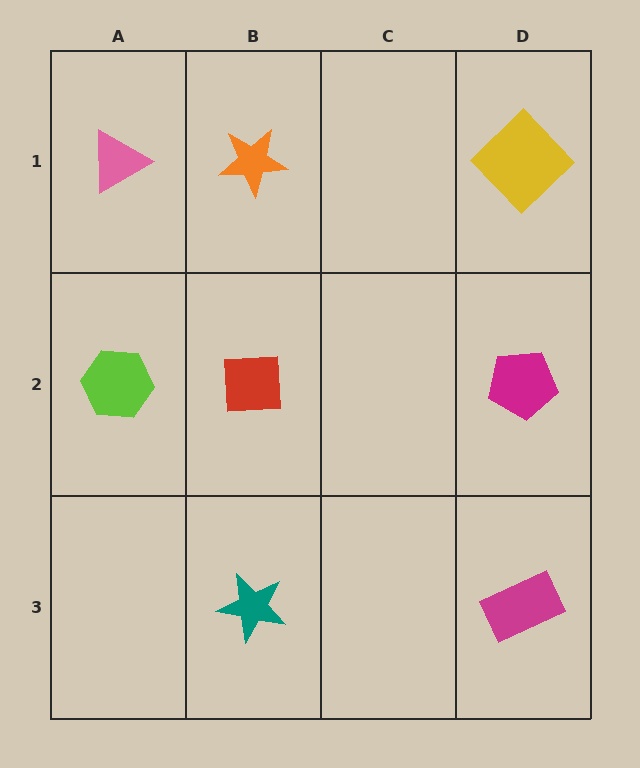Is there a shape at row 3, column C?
No, that cell is empty.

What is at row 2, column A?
A lime hexagon.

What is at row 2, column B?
A red square.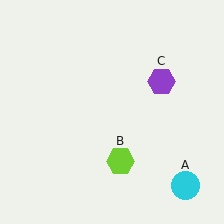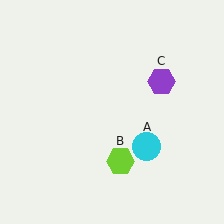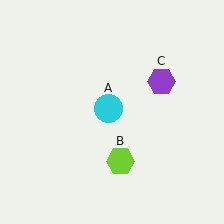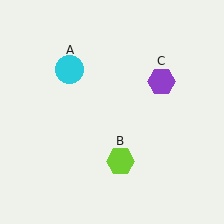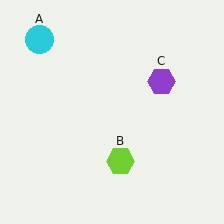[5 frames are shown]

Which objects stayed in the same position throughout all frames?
Lime hexagon (object B) and purple hexagon (object C) remained stationary.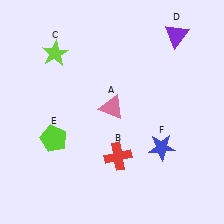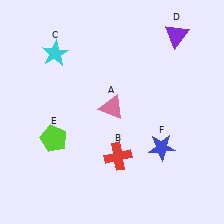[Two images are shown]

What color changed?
The star (C) changed from lime in Image 1 to cyan in Image 2.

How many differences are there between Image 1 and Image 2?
There is 1 difference between the two images.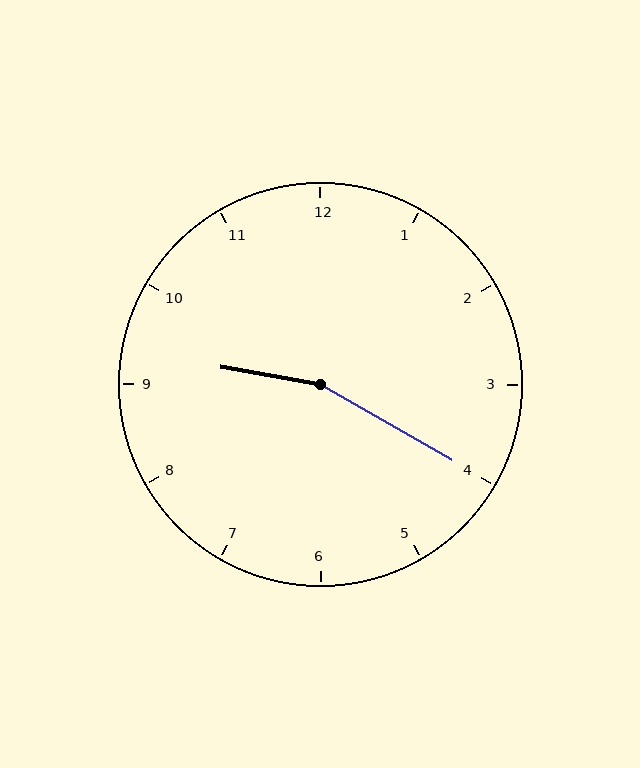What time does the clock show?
9:20.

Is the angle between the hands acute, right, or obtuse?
It is obtuse.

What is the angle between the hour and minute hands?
Approximately 160 degrees.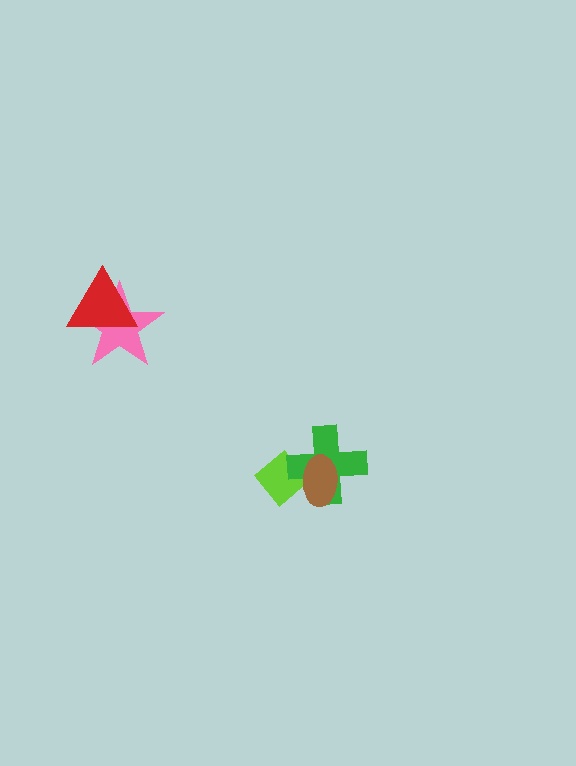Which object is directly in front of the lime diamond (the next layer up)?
The green cross is directly in front of the lime diamond.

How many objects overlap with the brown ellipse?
2 objects overlap with the brown ellipse.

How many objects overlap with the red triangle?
1 object overlaps with the red triangle.